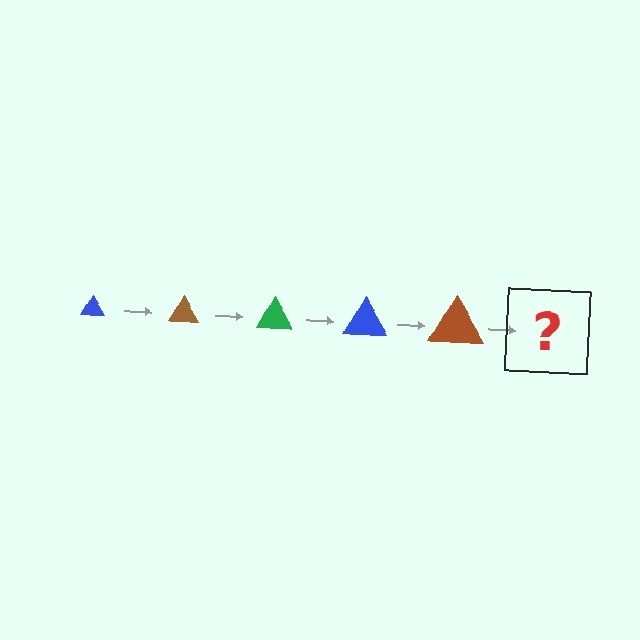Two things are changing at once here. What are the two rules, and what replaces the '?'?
The two rules are that the triangle grows larger each step and the color cycles through blue, brown, and green. The '?' should be a green triangle, larger than the previous one.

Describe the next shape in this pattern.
It should be a green triangle, larger than the previous one.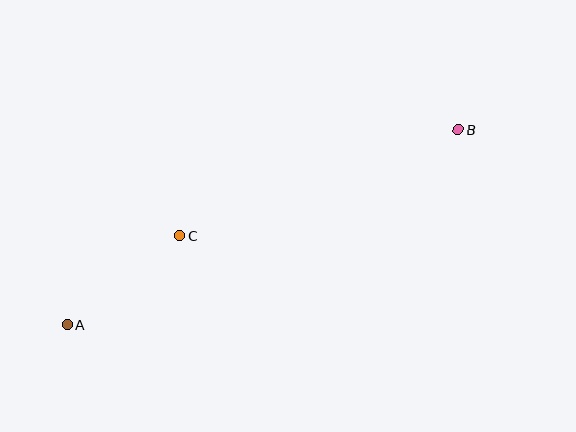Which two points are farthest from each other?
Points A and B are farthest from each other.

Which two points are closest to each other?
Points A and C are closest to each other.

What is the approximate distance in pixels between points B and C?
The distance between B and C is approximately 298 pixels.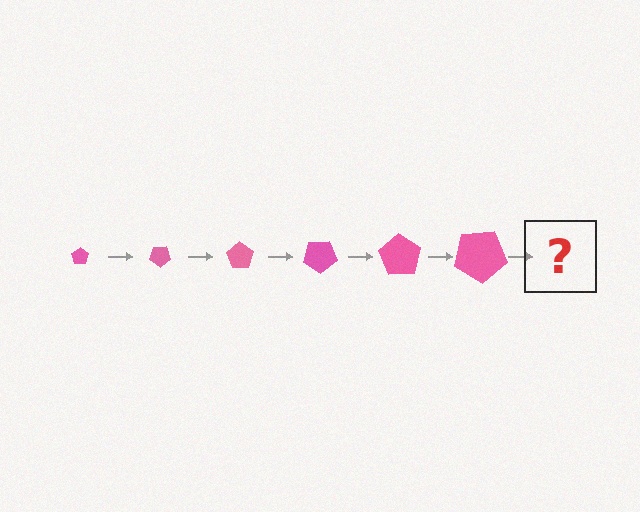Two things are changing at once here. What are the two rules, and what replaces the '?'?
The two rules are that the pentagon grows larger each step and it rotates 35 degrees each step. The '?' should be a pentagon, larger than the previous one and rotated 210 degrees from the start.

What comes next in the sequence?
The next element should be a pentagon, larger than the previous one and rotated 210 degrees from the start.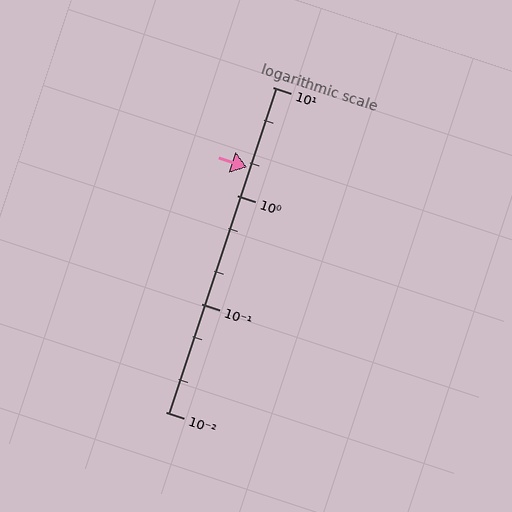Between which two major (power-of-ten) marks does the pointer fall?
The pointer is between 1 and 10.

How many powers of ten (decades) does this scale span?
The scale spans 3 decades, from 0.01 to 10.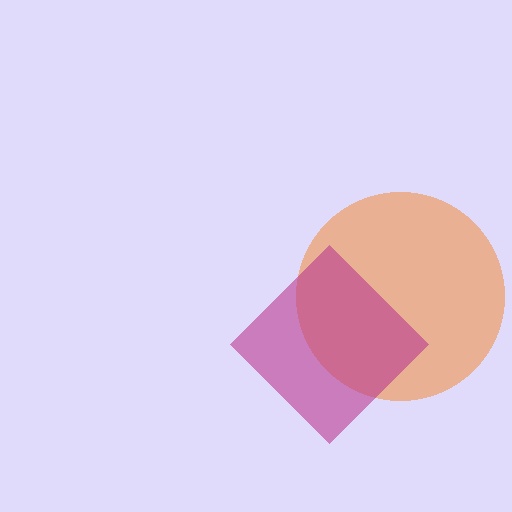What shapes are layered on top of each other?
The layered shapes are: an orange circle, a magenta diamond.